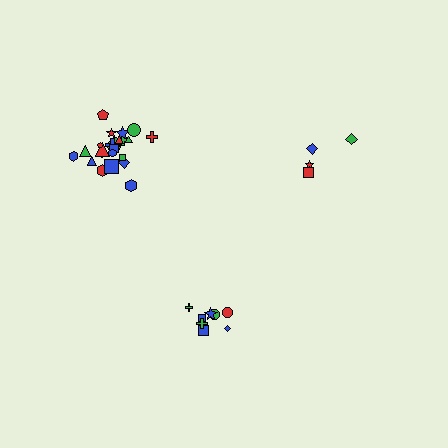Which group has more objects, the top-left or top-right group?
The top-left group.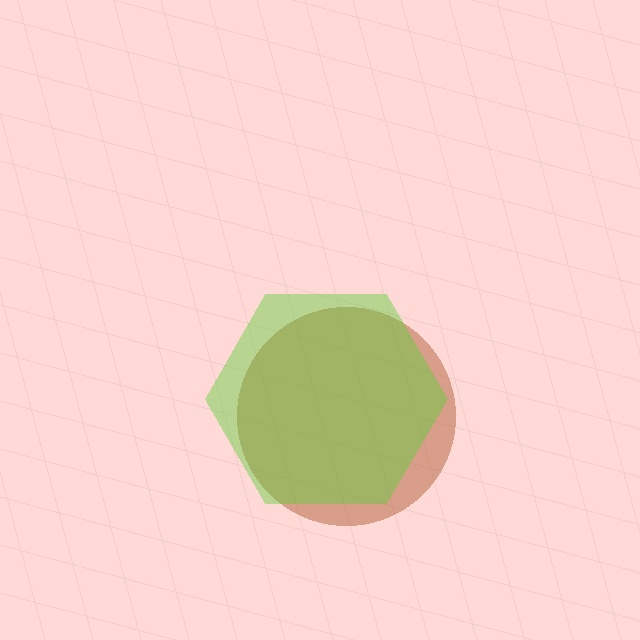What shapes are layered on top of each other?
The layered shapes are: a brown circle, a lime hexagon.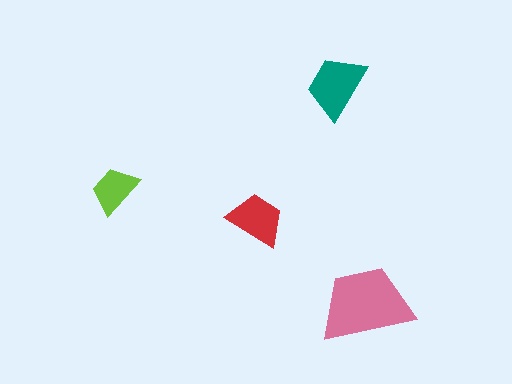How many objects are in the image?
There are 4 objects in the image.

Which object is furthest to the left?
The lime trapezoid is leftmost.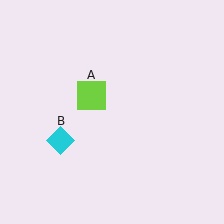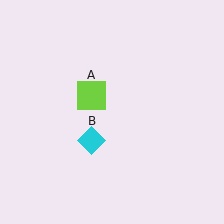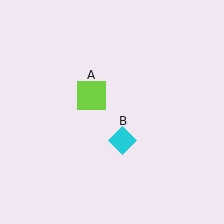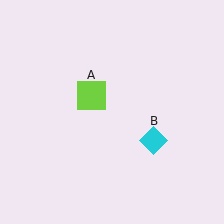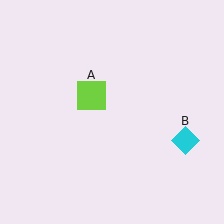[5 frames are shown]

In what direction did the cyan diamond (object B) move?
The cyan diamond (object B) moved right.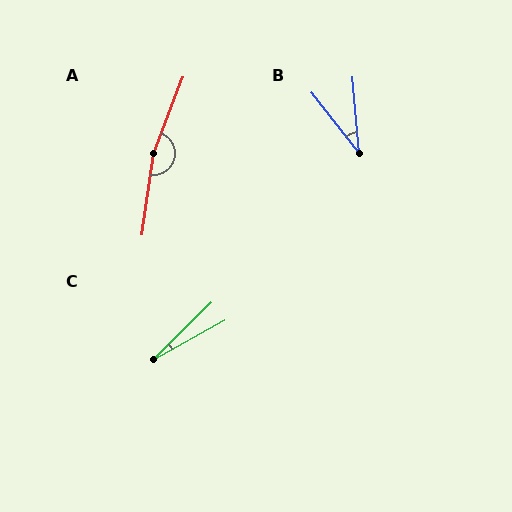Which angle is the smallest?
C, at approximately 16 degrees.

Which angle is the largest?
A, at approximately 167 degrees.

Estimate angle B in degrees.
Approximately 34 degrees.